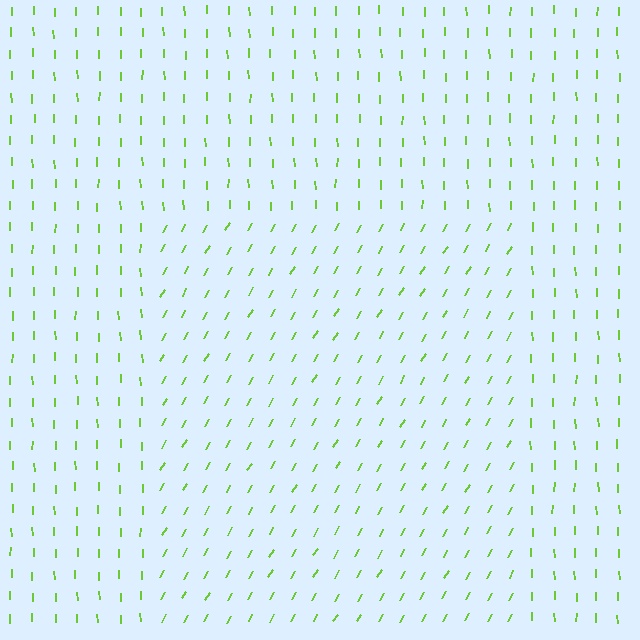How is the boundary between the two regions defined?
The boundary is defined purely by a change in line orientation (approximately 31 degrees difference). All lines are the same color and thickness.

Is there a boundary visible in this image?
Yes, there is a texture boundary formed by a change in line orientation.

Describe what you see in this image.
The image is filled with small lime line segments. A rectangle region in the image has lines oriented differently from the surrounding lines, creating a visible texture boundary.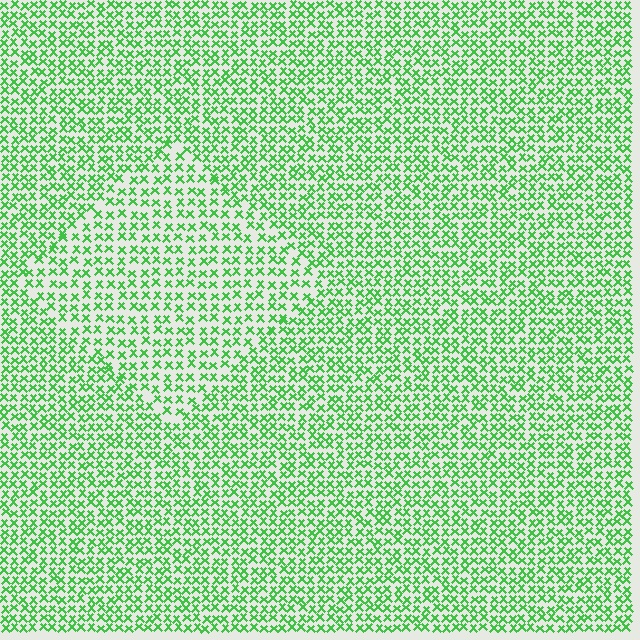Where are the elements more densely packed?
The elements are more densely packed outside the diamond boundary.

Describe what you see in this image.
The image contains small green elements arranged at two different densities. A diamond-shaped region is visible where the elements are less densely packed than the surrounding area.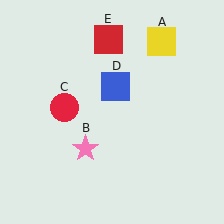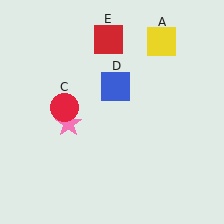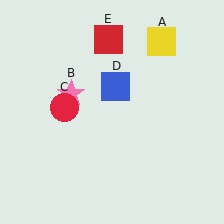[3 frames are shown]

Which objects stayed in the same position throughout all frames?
Yellow square (object A) and red circle (object C) and blue square (object D) and red square (object E) remained stationary.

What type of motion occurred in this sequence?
The pink star (object B) rotated clockwise around the center of the scene.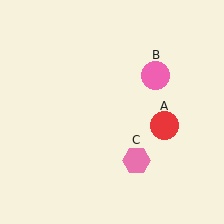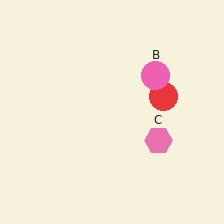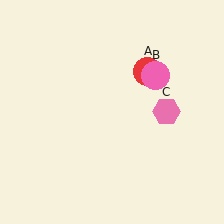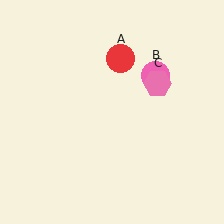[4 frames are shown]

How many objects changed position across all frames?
2 objects changed position: red circle (object A), pink hexagon (object C).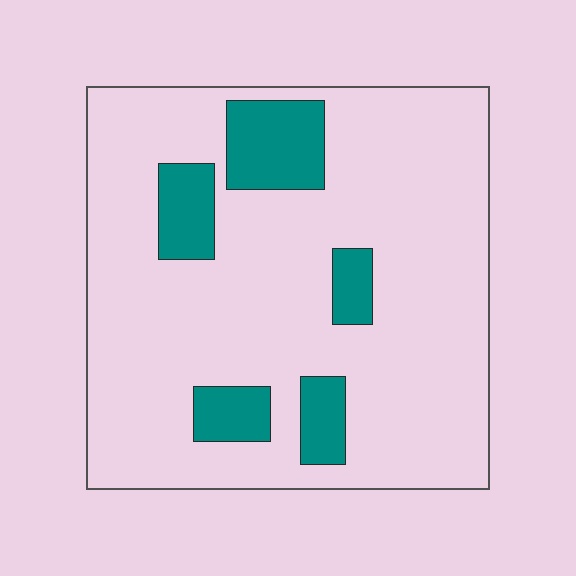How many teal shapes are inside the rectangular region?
5.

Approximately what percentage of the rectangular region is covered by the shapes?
Approximately 15%.